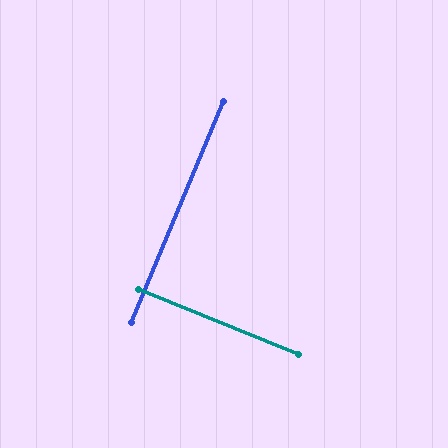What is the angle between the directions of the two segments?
Approximately 90 degrees.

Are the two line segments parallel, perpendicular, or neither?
Perpendicular — they meet at approximately 90°.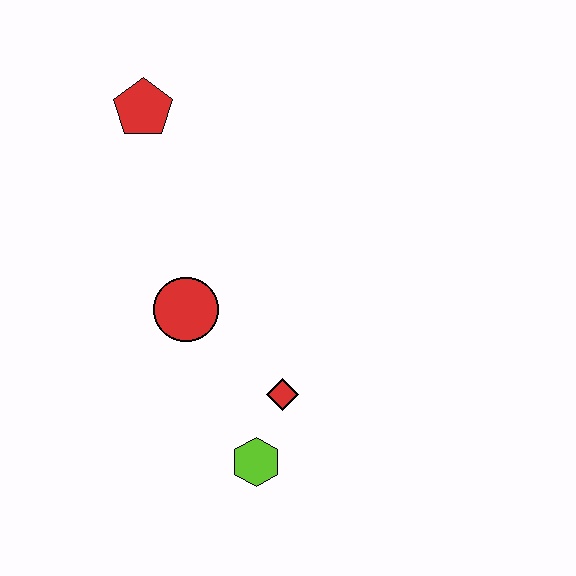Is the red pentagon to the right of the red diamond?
No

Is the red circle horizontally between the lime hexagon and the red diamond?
No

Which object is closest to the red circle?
The red diamond is closest to the red circle.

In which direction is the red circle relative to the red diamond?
The red circle is to the left of the red diamond.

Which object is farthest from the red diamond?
The red pentagon is farthest from the red diamond.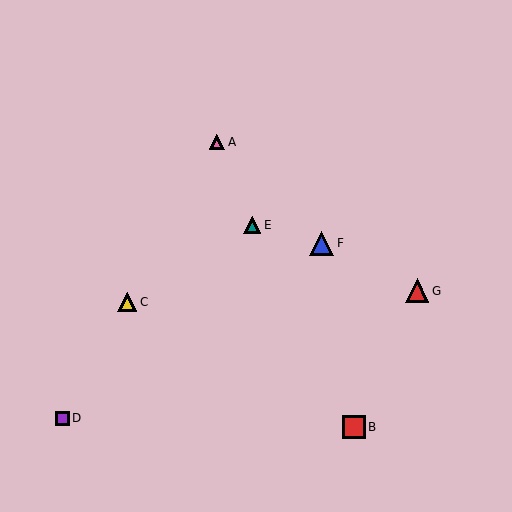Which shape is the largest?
The blue triangle (labeled F) is the largest.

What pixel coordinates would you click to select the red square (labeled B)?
Click at (354, 427) to select the red square B.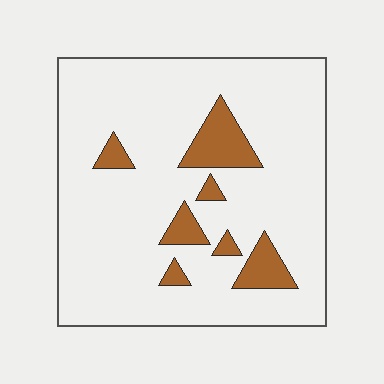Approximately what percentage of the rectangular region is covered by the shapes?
Approximately 10%.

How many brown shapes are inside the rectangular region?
7.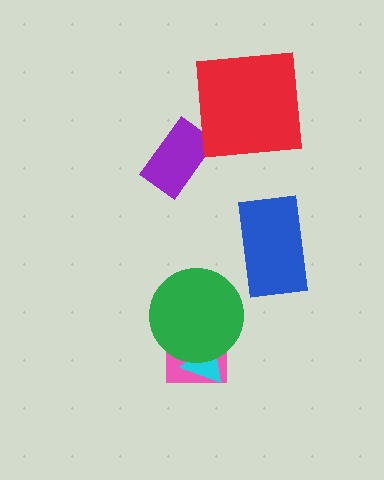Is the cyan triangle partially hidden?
Yes, it is partially covered by another shape.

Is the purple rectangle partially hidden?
No, no other shape covers it.